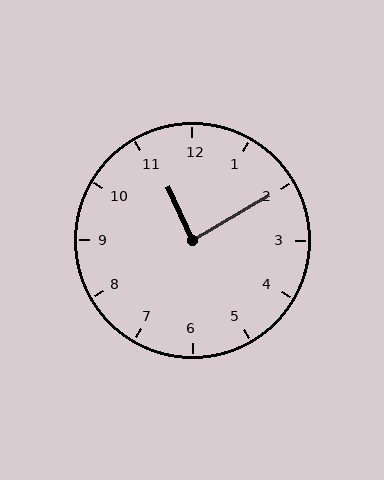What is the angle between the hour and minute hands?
Approximately 85 degrees.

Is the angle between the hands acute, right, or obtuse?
It is right.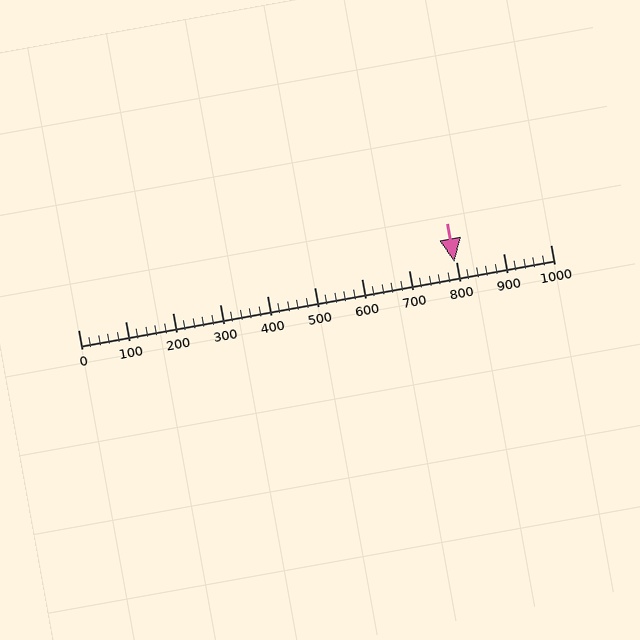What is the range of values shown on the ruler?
The ruler shows values from 0 to 1000.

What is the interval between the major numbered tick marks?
The major tick marks are spaced 100 units apart.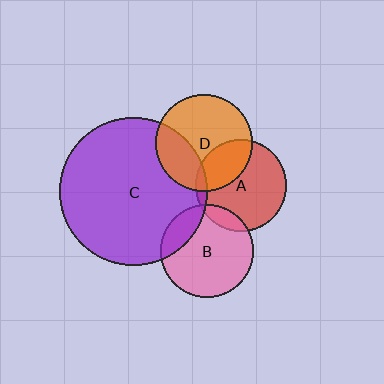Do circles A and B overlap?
Yes.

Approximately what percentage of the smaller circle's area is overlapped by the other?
Approximately 10%.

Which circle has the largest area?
Circle C (purple).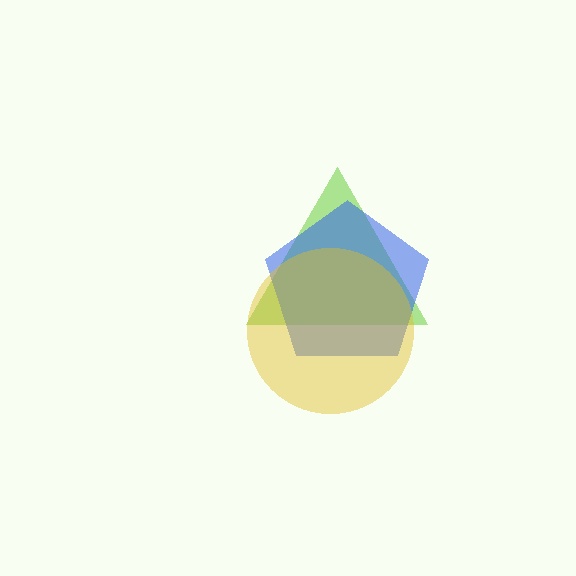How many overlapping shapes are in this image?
There are 3 overlapping shapes in the image.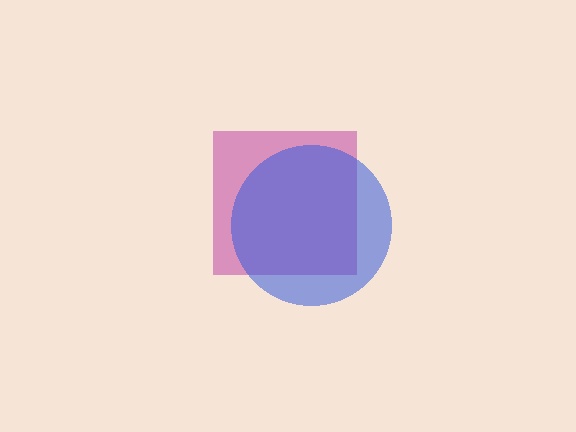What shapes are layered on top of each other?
The layered shapes are: a magenta square, a blue circle.